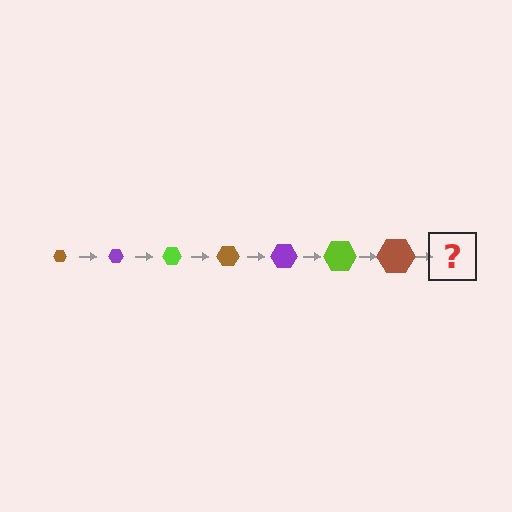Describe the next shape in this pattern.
It should be a purple hexagon, larger than the previous one.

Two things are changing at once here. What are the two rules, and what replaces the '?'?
The two rules are that the hexagon grows larger each step and the color cycles through brown, purple, and lime. The '?' should be a purple hexagon, larger than the previous one.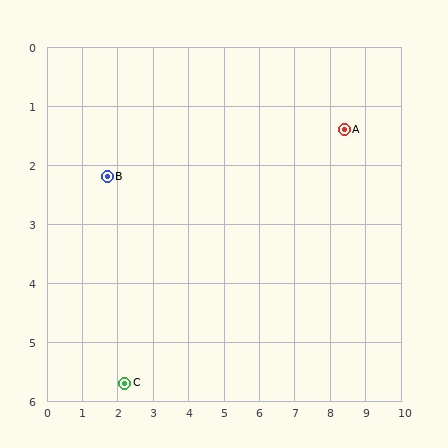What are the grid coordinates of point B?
Point B is at approximately (1.7, 2.2).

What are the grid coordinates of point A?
Point A is at approximately (8.4, 1.4).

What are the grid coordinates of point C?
Point C is at approximately (2.2, 5.7).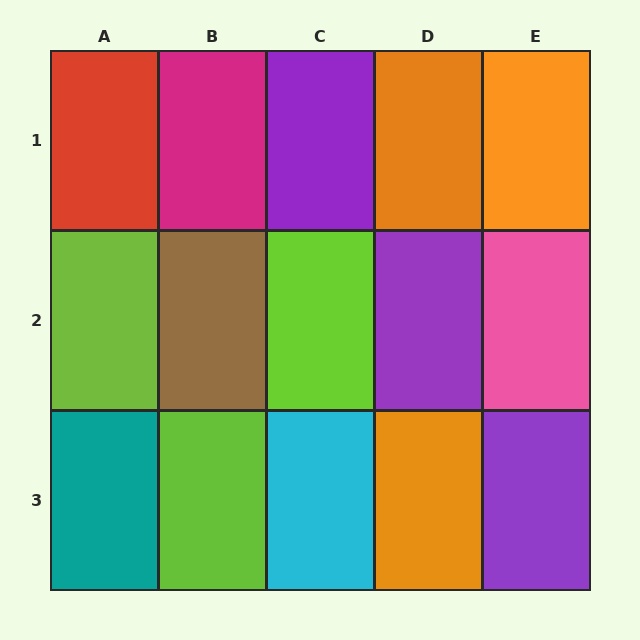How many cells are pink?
1 cell is pink.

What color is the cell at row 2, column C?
Lime.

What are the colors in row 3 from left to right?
Teal, lime, cyan, orange, purple.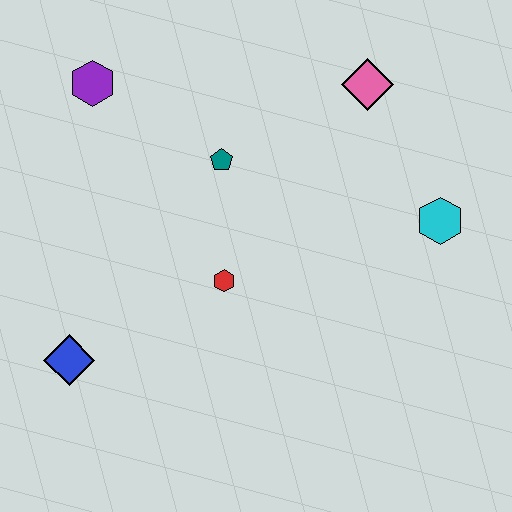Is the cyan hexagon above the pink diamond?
No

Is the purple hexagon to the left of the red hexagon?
Yes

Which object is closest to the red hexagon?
The teal pentagon is closest to the red hexagon.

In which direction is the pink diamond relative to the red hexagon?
The pink diamond is above the red hexagon.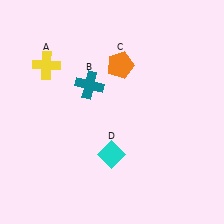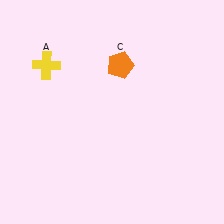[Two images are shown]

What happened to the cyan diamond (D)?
The cyan diamond (D) was removed in Image 2. It was in the bottom-left area of Image 1.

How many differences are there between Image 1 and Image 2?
There are 2 differences between the two images.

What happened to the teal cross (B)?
The teal cross (B) was removed in Image 2. It was in the top-left area of Image 1.